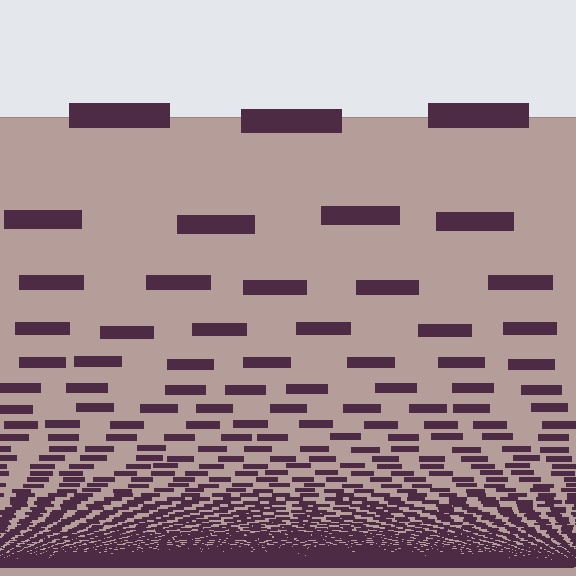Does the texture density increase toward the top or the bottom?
Density increases toward the bottom.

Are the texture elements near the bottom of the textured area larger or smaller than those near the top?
Smaller. The gradient is inverted — elements near the bottom are smaller and denser.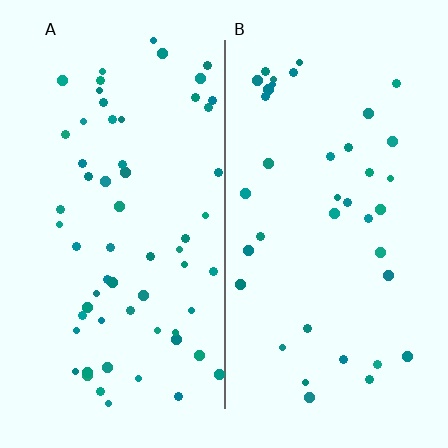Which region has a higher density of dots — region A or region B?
A (the left).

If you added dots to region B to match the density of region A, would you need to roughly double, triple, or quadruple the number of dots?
Approximately double.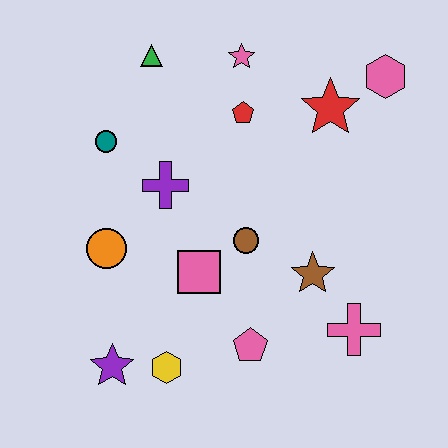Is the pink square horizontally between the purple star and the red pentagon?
Yes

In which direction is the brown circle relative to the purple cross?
The brown circle is to the right of the purple cross.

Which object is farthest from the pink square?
The pink hexagon is farthest from the pink square.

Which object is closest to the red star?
The pink hexagon is closest to the red star.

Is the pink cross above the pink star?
No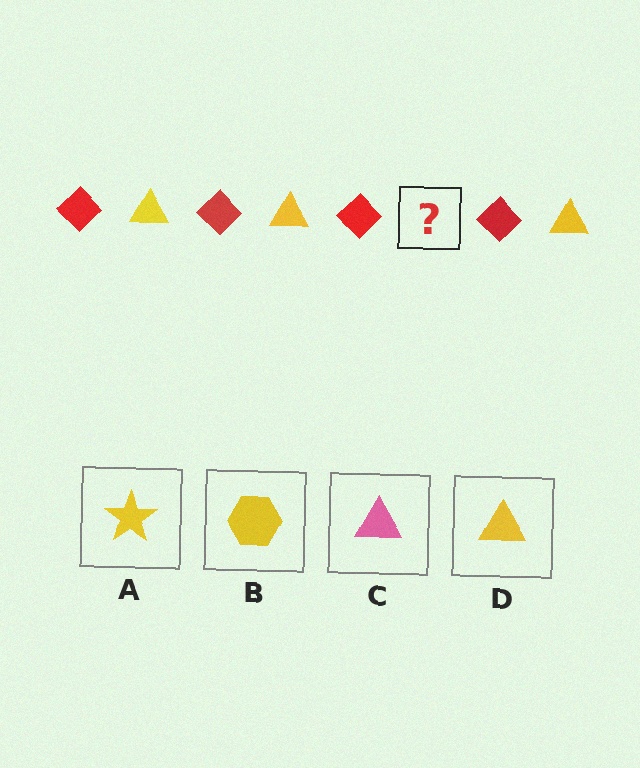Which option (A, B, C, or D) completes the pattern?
D.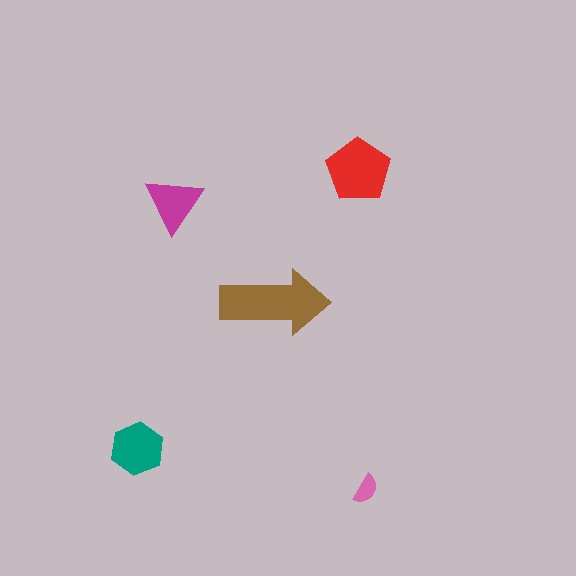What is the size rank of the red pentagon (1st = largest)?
2nd.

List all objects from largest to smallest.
The brown arrow, the red pentagon, the teal hexagon, the magenta triangle, the pink semicircle.